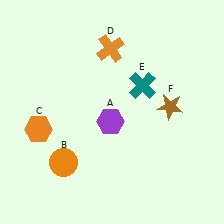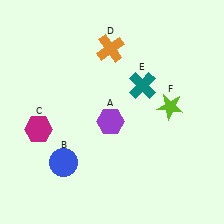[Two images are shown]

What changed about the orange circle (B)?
In Image 1, B is orange. In Image 2, it changed to blue.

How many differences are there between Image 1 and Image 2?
There are 3 differences between the two images.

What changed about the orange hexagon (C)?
In Image 1, C is orange. In Image 2, it changed to magenta.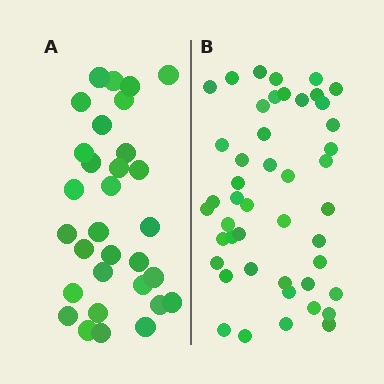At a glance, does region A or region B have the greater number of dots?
Region B (the right region) has more dots.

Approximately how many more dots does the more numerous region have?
Region B has approximately 15 more dots than region A.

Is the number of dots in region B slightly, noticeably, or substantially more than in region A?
Region B has substantially more. The ratio is roughly 1.5 to 1.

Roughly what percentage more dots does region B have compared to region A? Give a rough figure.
About 50% more.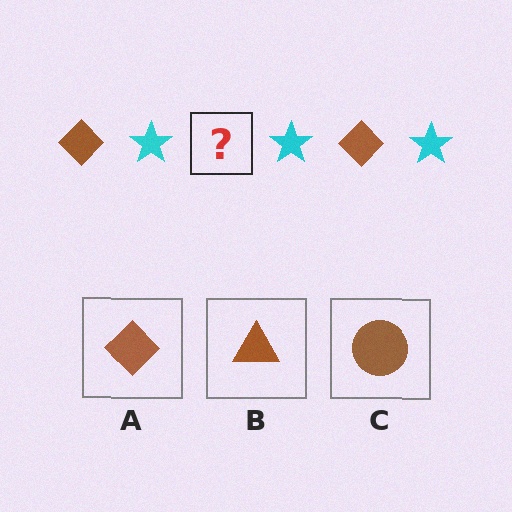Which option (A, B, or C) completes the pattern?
A.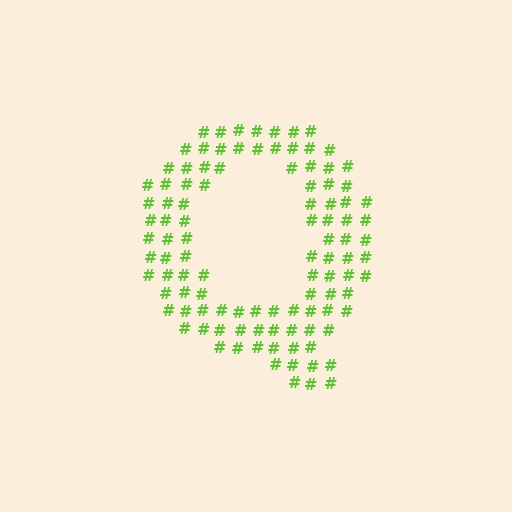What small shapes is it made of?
It is made of small hash symbols.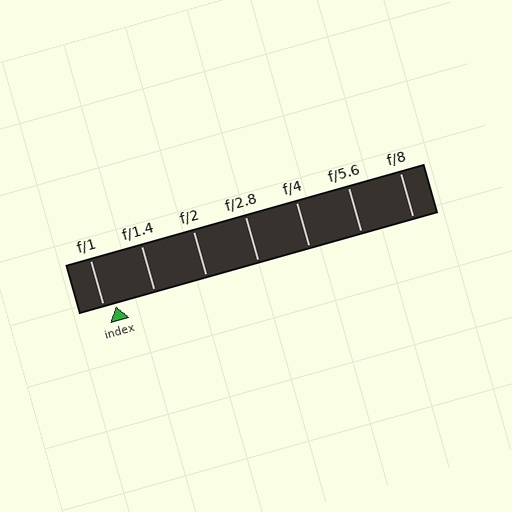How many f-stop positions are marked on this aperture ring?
There are 7 f-stop positions marked.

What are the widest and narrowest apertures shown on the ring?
The widest aperture shown is f/1 and the narrowest is f/8.